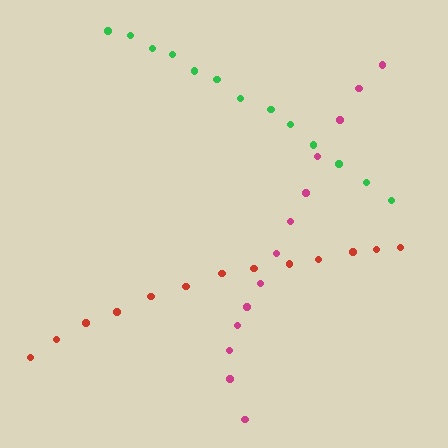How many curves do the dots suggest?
There are 3 distinct paths.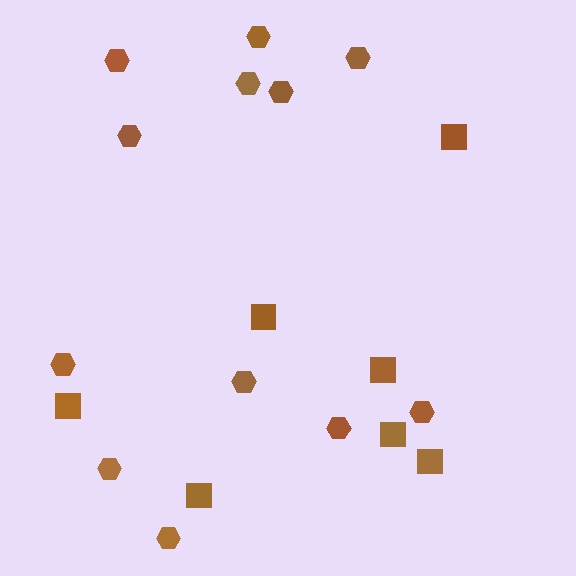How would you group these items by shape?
There are 2 groups: one group of hexagons (12) and one group of squares (7).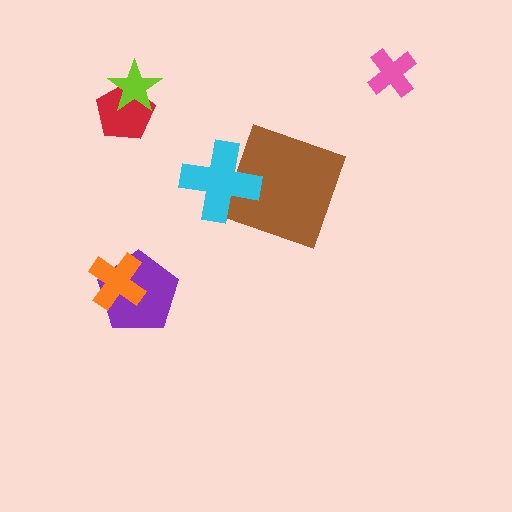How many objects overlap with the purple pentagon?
1 object overlaps with the purple pentagon.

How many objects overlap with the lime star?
1 object overlaps with the lime star.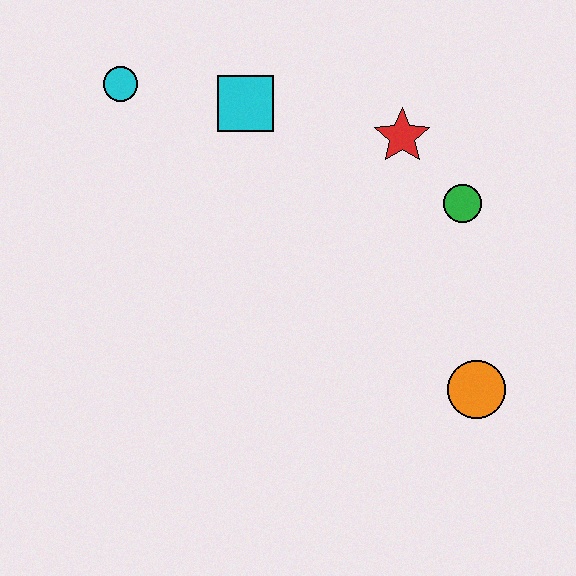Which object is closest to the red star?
The green circle is closest to the red star.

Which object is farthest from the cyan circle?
The orange circle is farthest from the cyan circle.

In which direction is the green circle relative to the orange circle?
The green circle is above the orange circle.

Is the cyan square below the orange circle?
No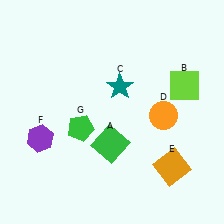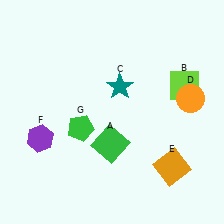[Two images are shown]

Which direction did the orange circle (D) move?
The orange circle (D) moved right.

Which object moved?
The orange circle (D) moved right.